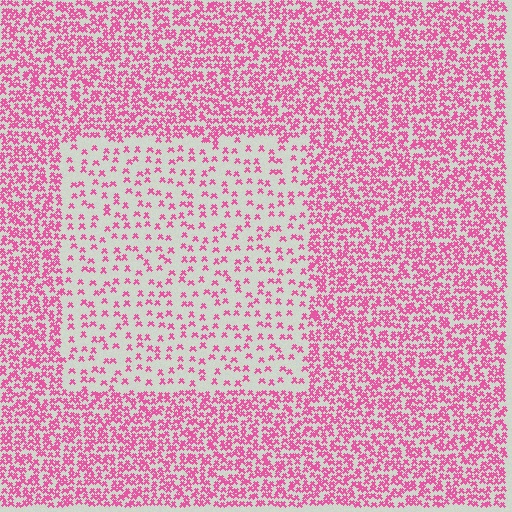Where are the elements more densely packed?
The elements are more densely packed outside the rectangle boundary.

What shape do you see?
I see a rectangle.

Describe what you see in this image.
The image contains small pink elements arranged at two different densities. A rectangle-shaped region is visible where the elements are less densely packed than the surrounding area.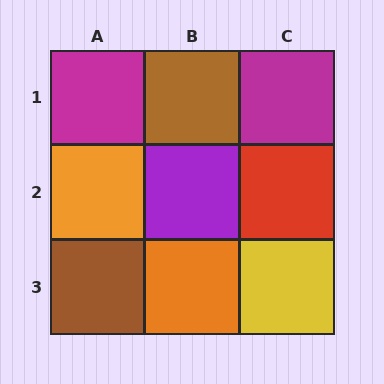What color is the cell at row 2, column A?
Orange.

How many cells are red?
1 cell is red.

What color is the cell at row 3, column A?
Brown.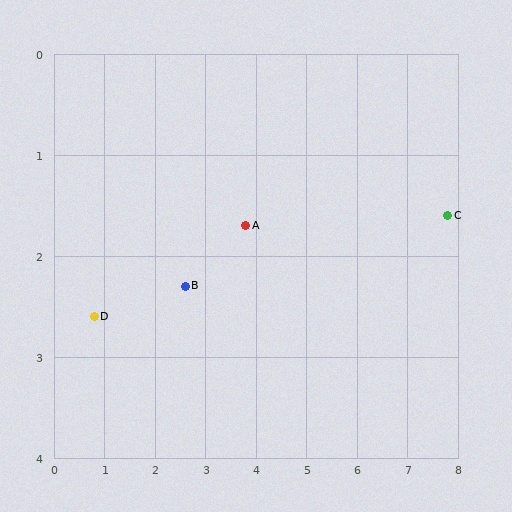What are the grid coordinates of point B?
Point B is at approximately (2.6, 2.3).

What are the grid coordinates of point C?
Point C is at approximately (7.8, 1.6).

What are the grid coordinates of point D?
Point D is at approximately (0.8, 2.6).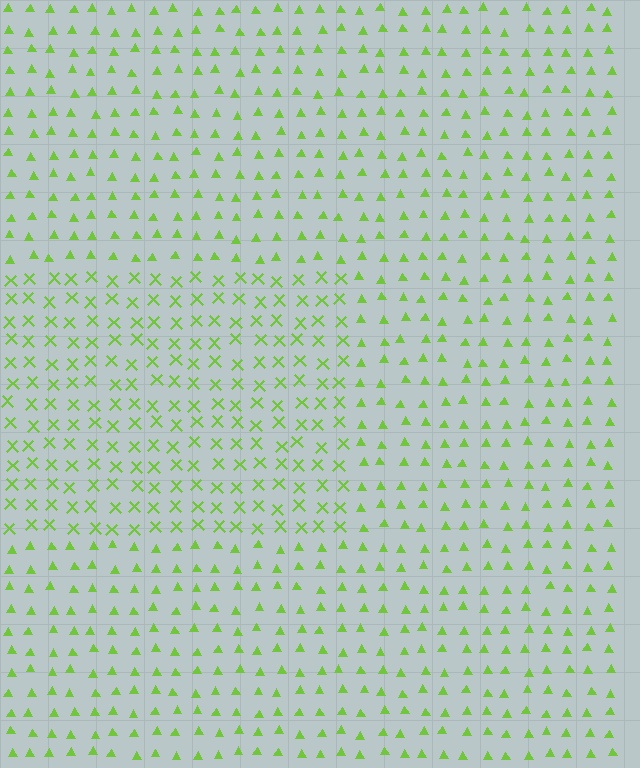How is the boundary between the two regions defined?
The boundary is defined by a change in element shape: X marks inside vs. triangles outside. All elements share the same color and spacing.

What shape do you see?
I see a rectangle.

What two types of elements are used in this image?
The image uses X marks inside the rectangle region and triangles outside it.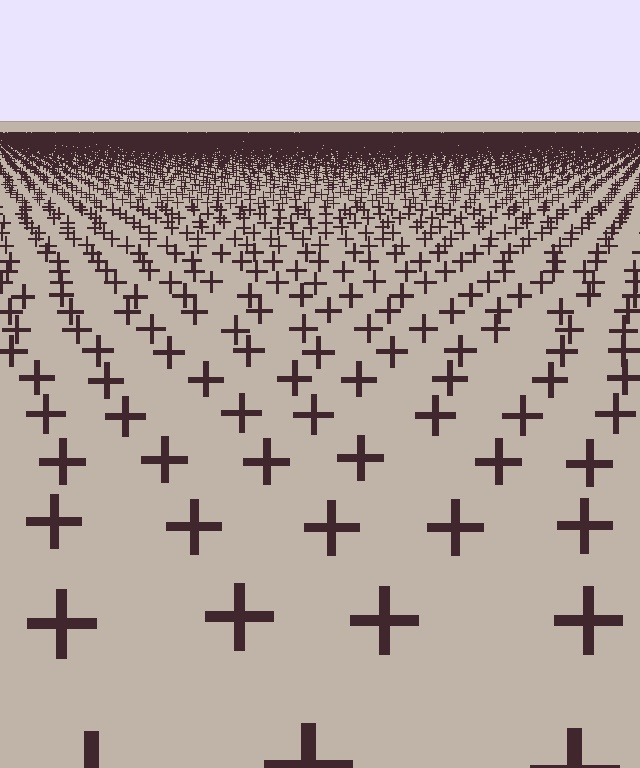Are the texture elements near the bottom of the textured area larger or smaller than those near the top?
Larger. Near the bottom, elements are closer to the viewer and appear at a bigger on-screen size.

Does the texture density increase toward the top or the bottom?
Density increases toward the top.